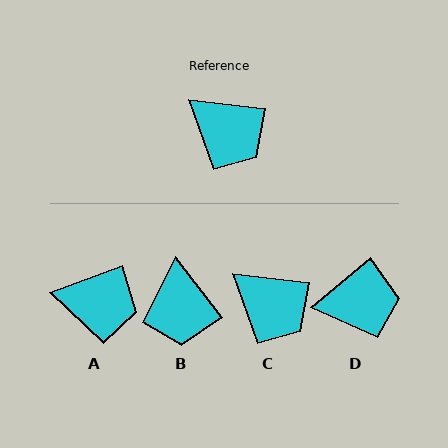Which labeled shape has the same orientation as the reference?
C.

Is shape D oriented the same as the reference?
No, it is off by about 46 degrees.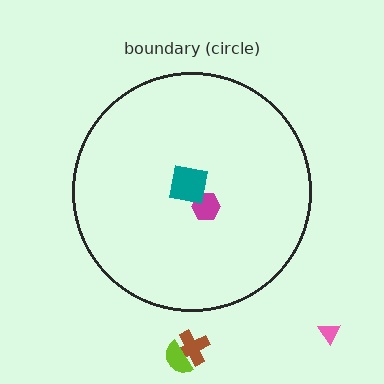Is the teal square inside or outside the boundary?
Inside.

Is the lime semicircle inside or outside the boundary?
Outside.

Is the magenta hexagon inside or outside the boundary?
Inside.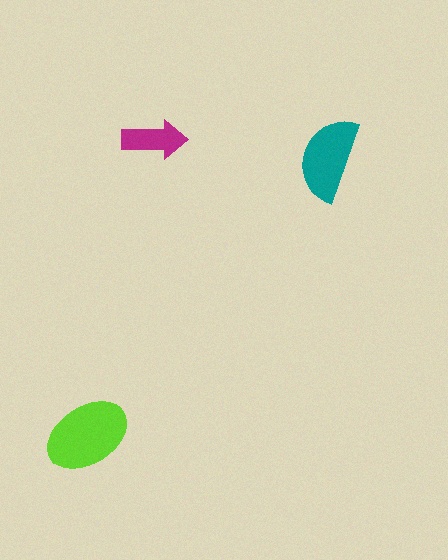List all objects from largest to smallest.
The lime ellipse, the teal semicircle, the magenta arrow.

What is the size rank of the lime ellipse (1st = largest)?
1st.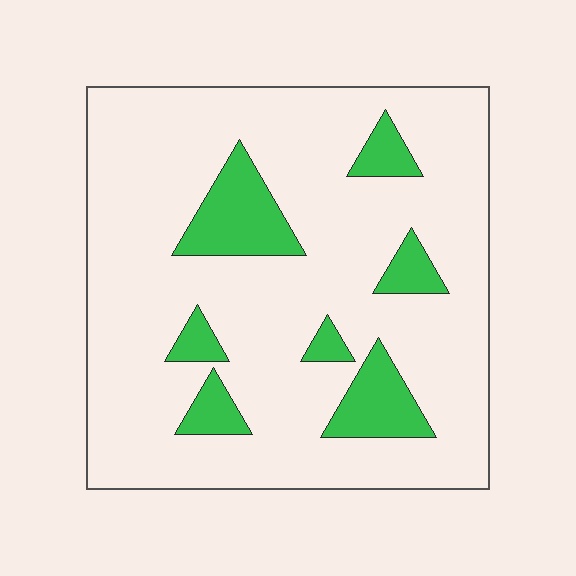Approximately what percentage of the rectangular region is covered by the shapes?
Approximately 15%.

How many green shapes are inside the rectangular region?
7.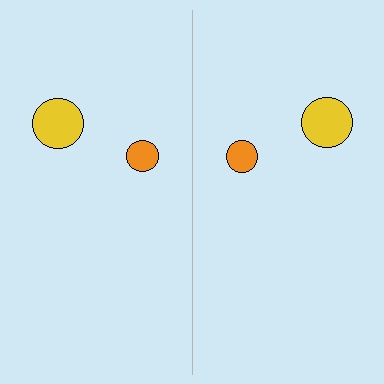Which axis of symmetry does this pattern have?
The pattern has a vertical axis of symmetry running through the center of the image.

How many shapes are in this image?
There are 4 shapes in this image.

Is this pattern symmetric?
Yes, this pattern has bilateral (reflection) symmetry.